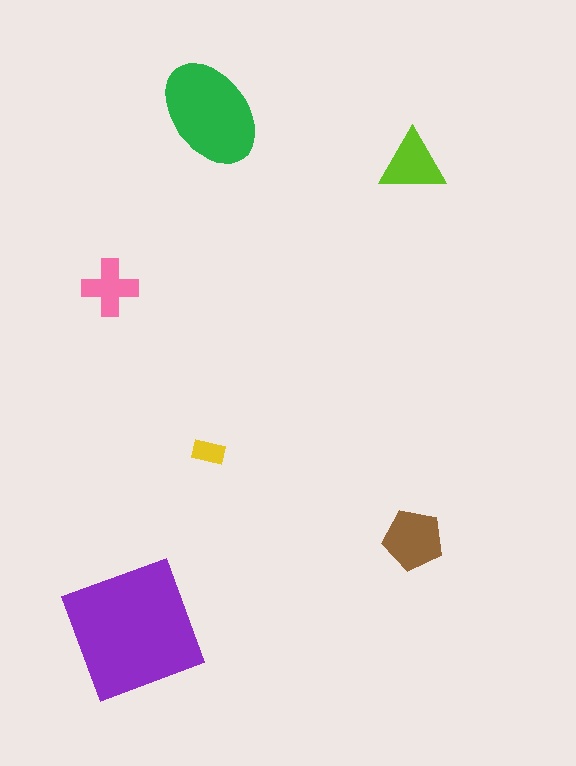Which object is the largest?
The purple square.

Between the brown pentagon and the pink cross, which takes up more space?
The brown pentagon.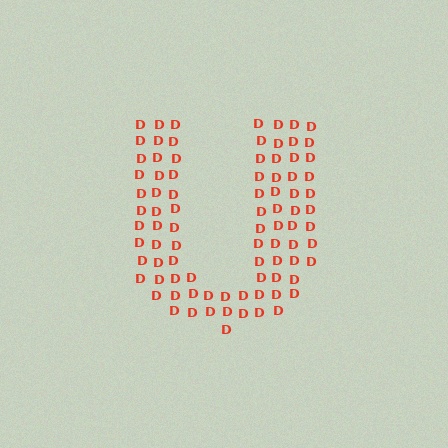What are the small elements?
The small elements are letter D's.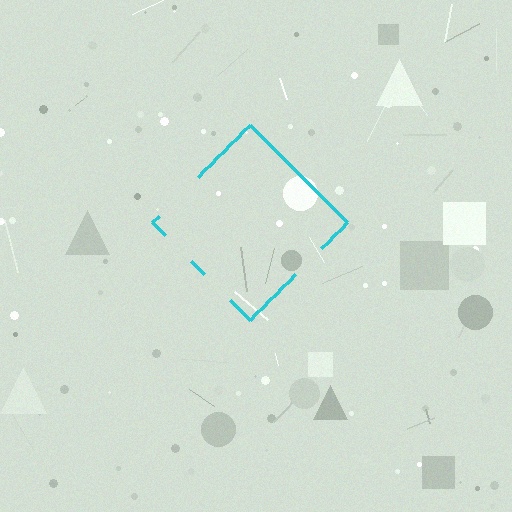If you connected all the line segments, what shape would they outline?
They would outline a diamond.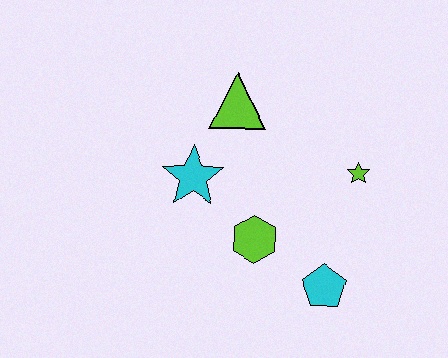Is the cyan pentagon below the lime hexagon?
Yes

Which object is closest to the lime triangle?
The cyan star is closest to the lime triangle.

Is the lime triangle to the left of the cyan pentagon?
Yes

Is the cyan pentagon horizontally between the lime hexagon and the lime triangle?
No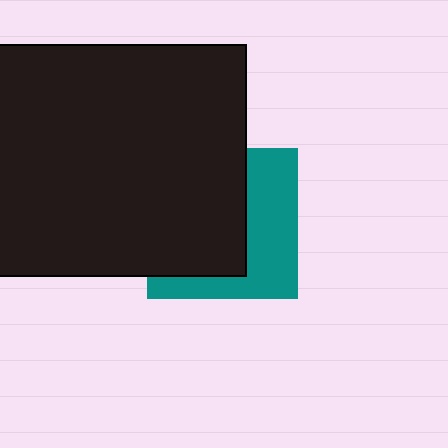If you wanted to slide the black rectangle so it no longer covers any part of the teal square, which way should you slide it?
Slide it left — that is the most direct way to separate the two shapes.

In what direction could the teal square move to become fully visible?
The teal square could move right. That would shift it out from behind the black rectangle entirely.